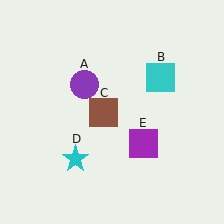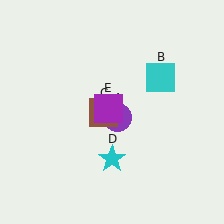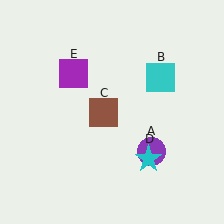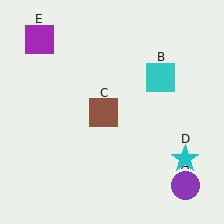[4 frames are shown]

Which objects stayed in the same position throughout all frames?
Cyan square (object B) and brown square (object C) remained stationary.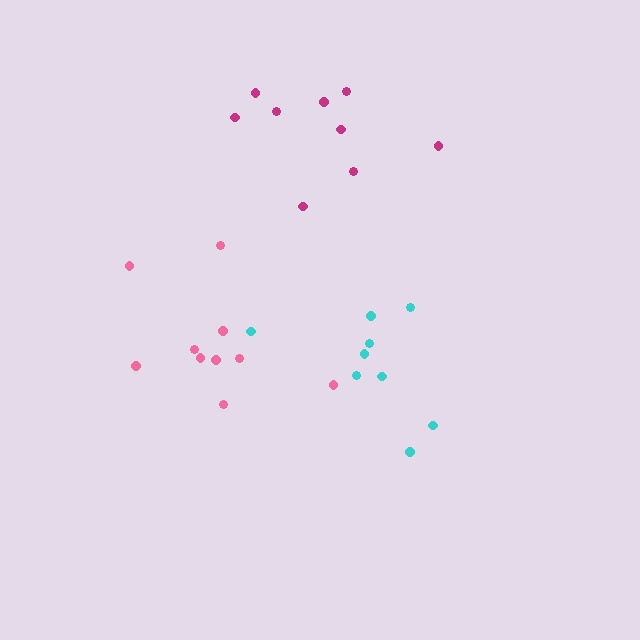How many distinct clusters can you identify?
There are 3 distinct clusters.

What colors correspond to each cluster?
The clusters are colored: cyan, magenta, pink.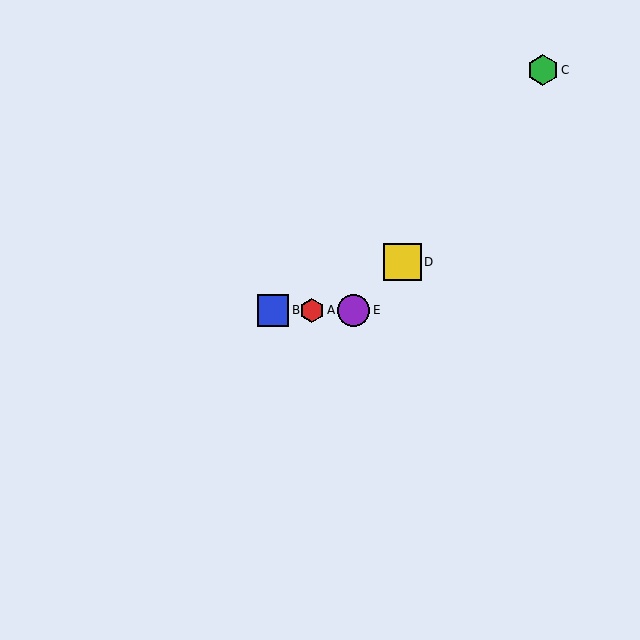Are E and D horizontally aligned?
No, E is at y≈310 and D is at y≈262.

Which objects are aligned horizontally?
Objects A, B, E are aligned horizontally.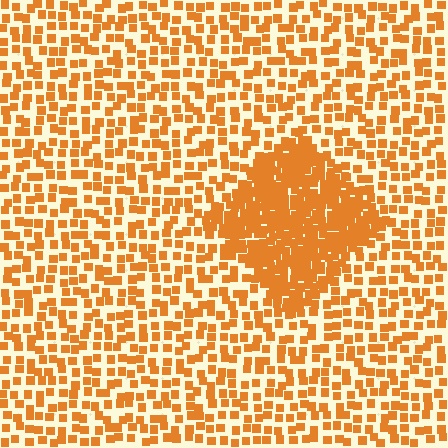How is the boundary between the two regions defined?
The boundary is defined by a change in element density (approximately 2.5x ratio). All elements are the same color, size, and shape.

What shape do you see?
I see a diamond.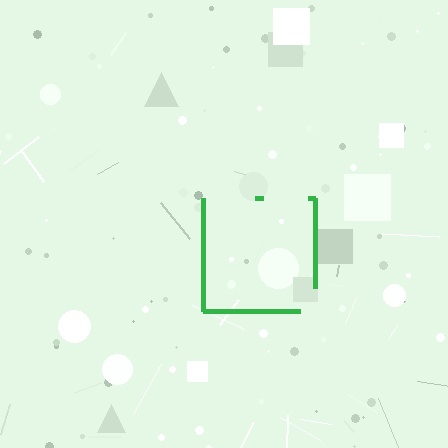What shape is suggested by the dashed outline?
The dashed outline suggests a square.